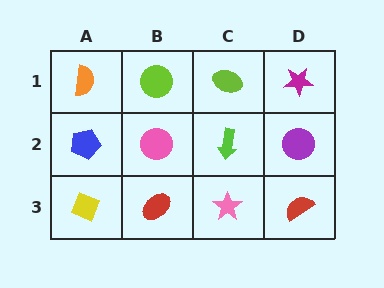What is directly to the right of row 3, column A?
A red ellipse.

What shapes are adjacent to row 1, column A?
A blue pentagon (row 2, column A), a lime circle (row 1, column B).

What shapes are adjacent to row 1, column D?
A purple circle (row 2, column D), a lime ellipse (row 1, column C).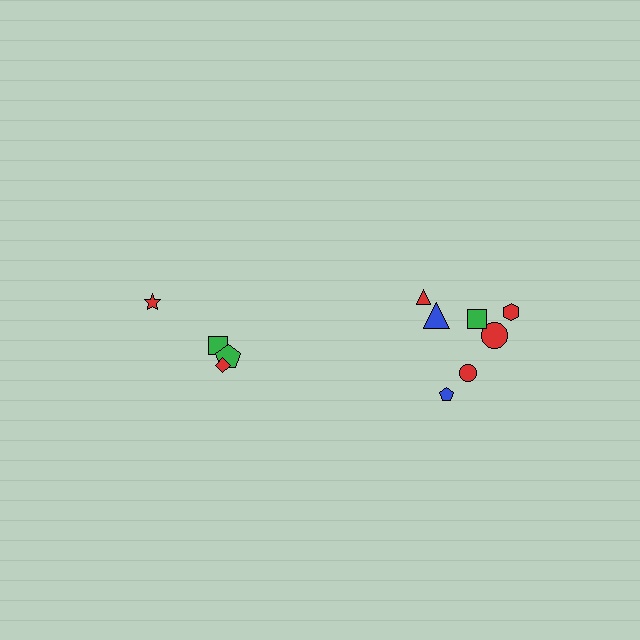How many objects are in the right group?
There are 7 objects.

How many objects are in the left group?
There are 4 objects.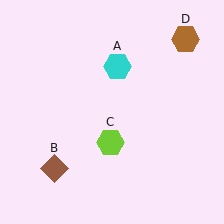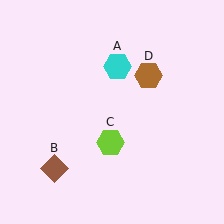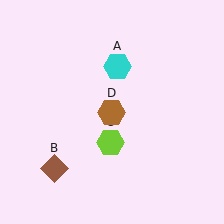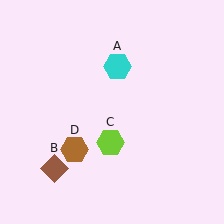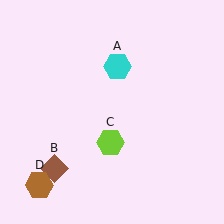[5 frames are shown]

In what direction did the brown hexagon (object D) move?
The brown hexagon (object D) moved down and to the left.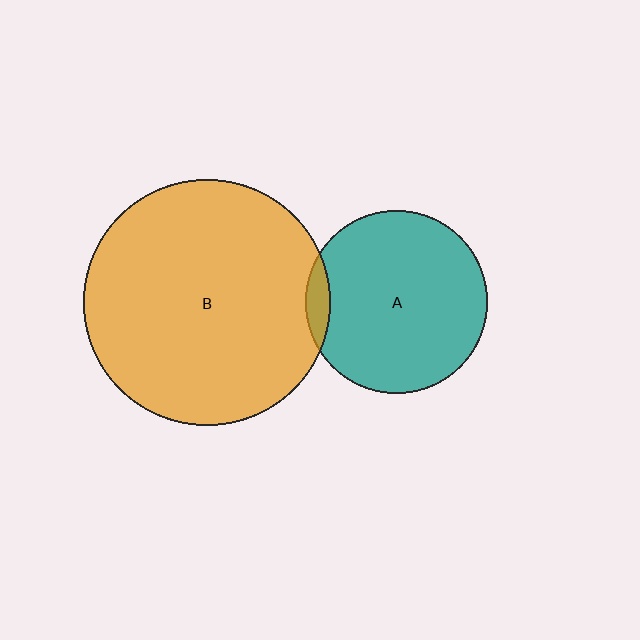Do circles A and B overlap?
Yes.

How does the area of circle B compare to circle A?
Approximately 1.8 times.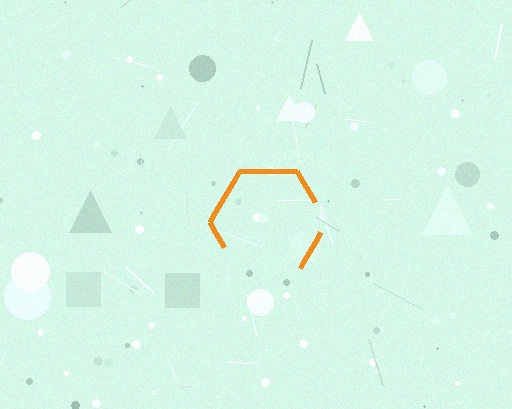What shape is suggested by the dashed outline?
The dashed outline suggests a hexagon.